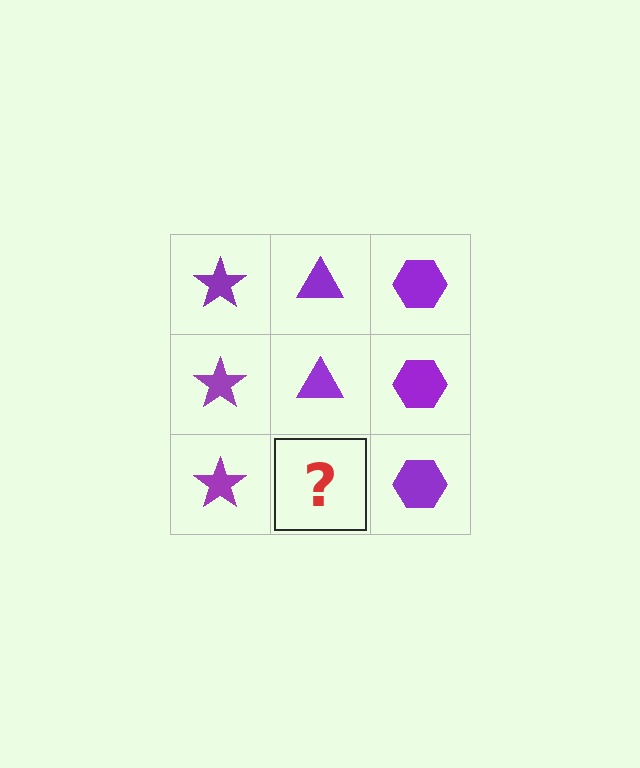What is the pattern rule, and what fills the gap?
The rule is that each column has a consistent shape. The gap should be filled with a purple triangle.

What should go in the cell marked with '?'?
The missing cell should contain a purple triangle.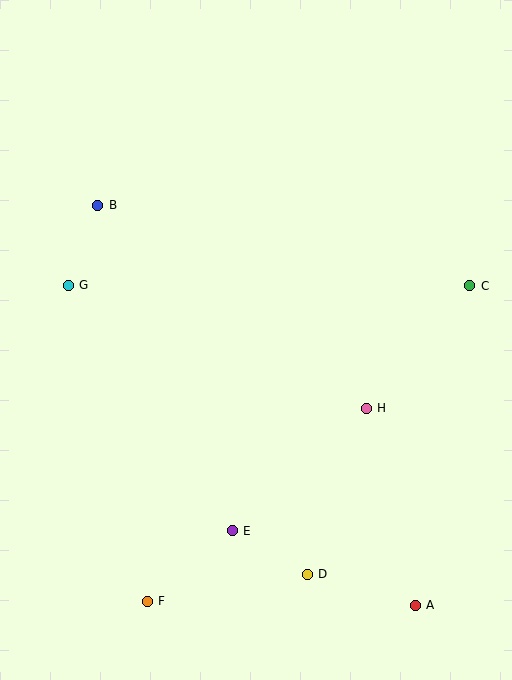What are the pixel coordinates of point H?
Point H is at (366, 408).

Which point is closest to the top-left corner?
Point B is closest to the top-left corner.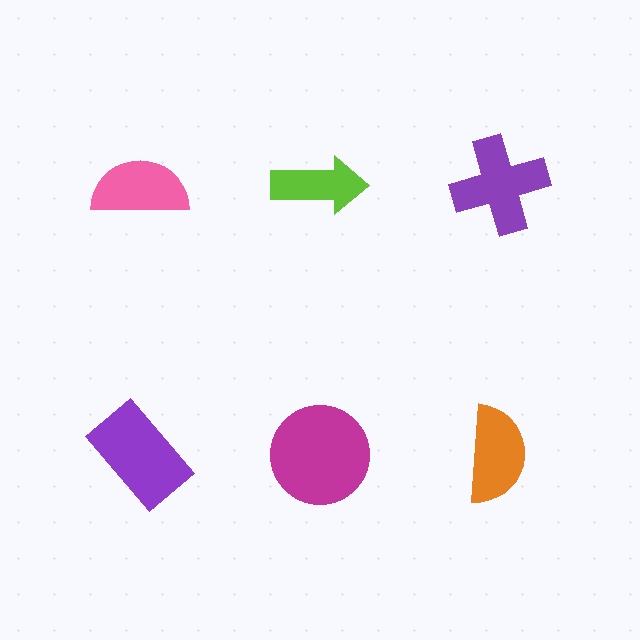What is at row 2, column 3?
An orange semicircle.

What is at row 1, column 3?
A purple cross.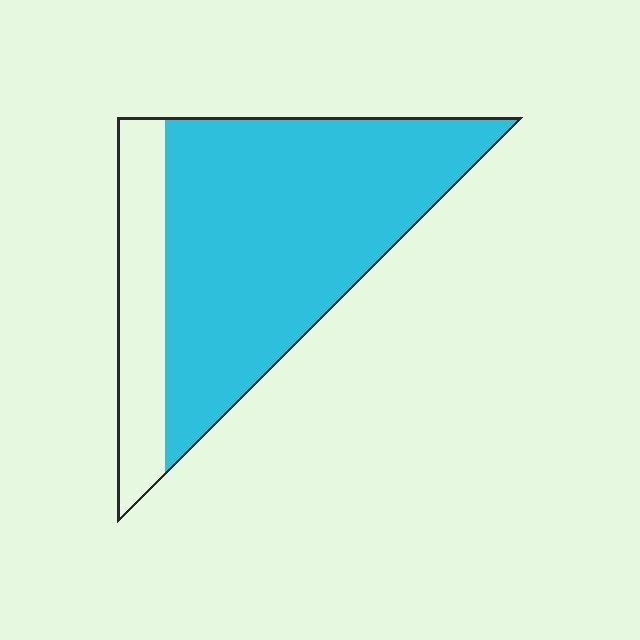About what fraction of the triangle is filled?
About four fifths (4/5).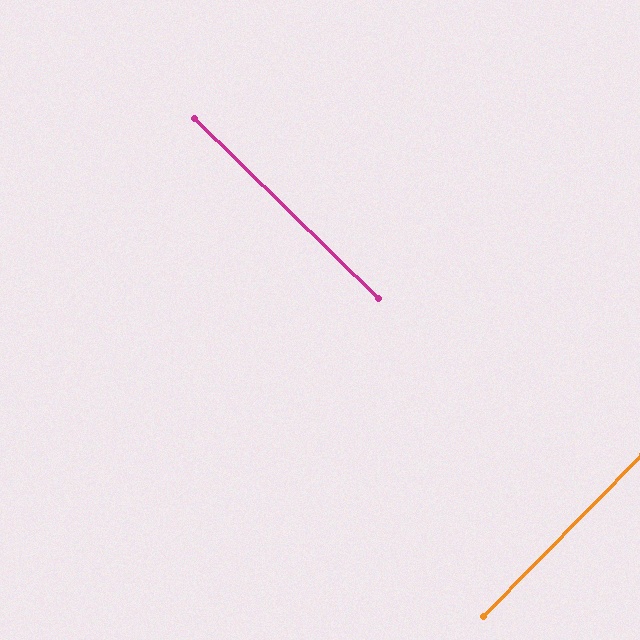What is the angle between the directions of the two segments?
Approximately 90 degrees.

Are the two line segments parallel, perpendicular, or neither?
Perpendicular — they meet at approximately 90°.